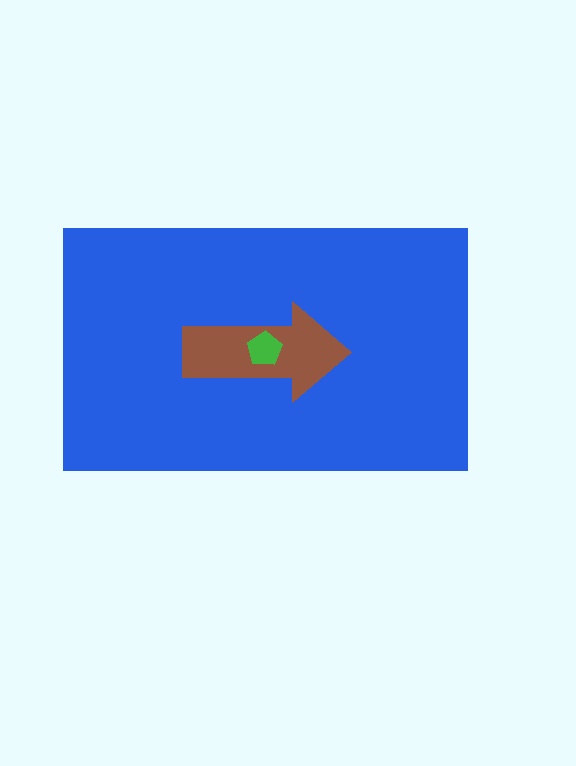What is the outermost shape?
The blue rectangle.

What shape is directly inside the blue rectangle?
The brown arrow.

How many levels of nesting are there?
3.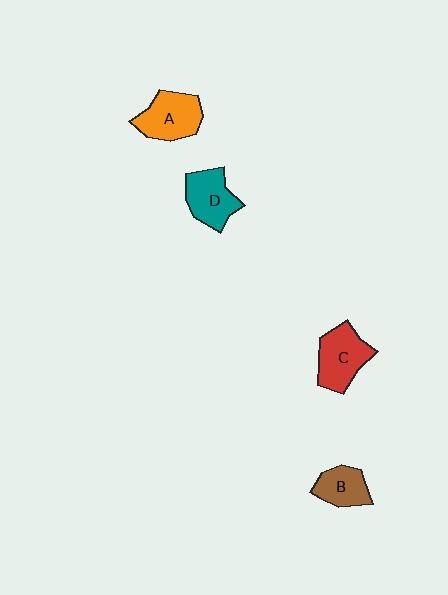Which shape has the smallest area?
Shape B (brown).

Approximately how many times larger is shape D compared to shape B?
Approximately 1.3 times.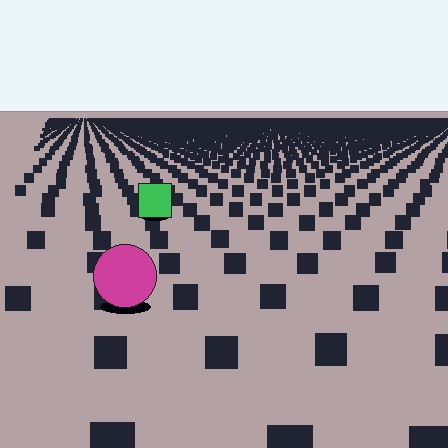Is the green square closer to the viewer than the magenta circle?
No. The magenta circle is closer — you can tell from the texture gradient: the ground texture is coarser near it.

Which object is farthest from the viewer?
The green square is farthest from the viewer. It appears smaller and the ground texture around it is denser.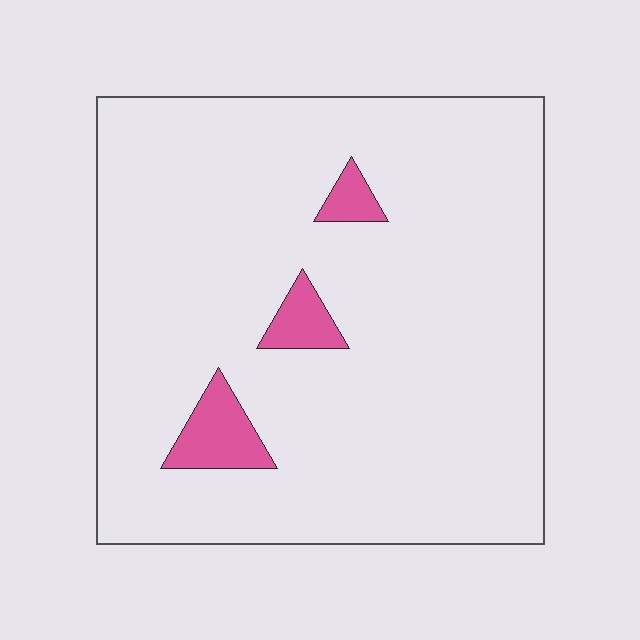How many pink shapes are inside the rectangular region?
3.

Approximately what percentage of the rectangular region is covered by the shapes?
Approximately 5%.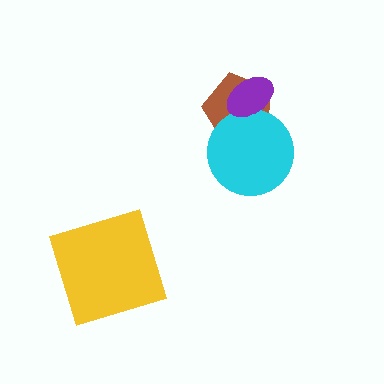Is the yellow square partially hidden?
No, no other shape covers it.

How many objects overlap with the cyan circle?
2 objects overlap with the cyan circle.